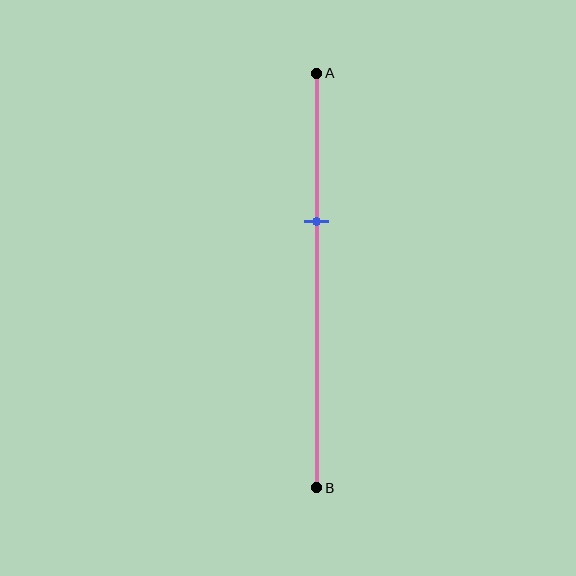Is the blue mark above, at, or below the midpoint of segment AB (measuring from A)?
The blue mark is above the midpoint of segment AB.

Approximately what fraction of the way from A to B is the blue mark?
The blue mark is approximately 35% of the way from A to B.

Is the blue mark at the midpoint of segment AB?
No, the mark is at about 35% from A, not at the 50% midpoint.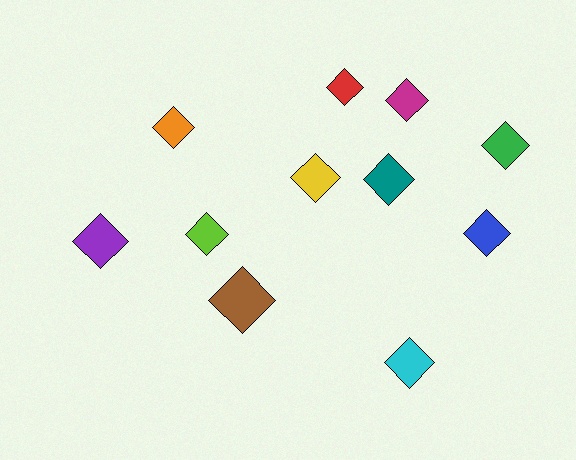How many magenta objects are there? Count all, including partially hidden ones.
There is 1 magenta object.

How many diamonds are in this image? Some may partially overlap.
There are 11 diamonds.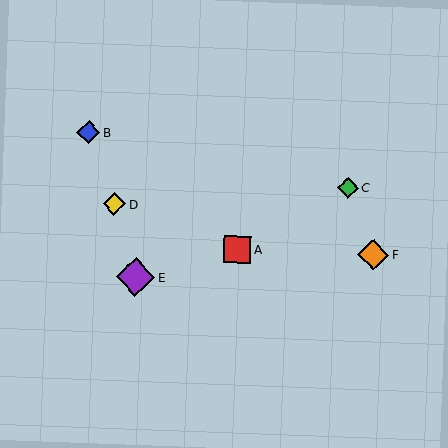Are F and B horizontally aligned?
No, F is at y≈255 and B is at y≈132.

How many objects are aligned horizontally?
2 objects (A, F) are aligned horizontally.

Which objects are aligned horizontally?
Objects A, F are aligned horizontally.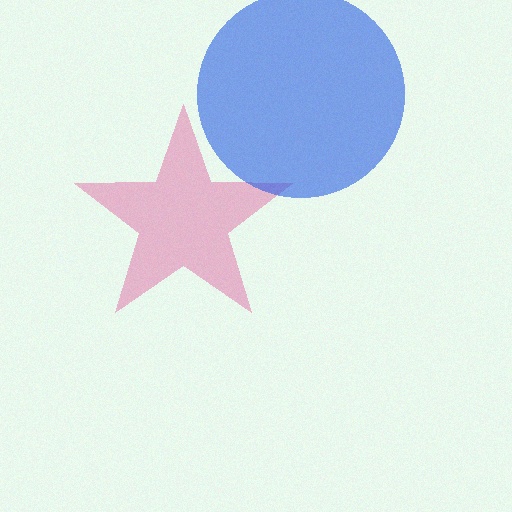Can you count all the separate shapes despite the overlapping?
Yes, there are 2 separate shapes.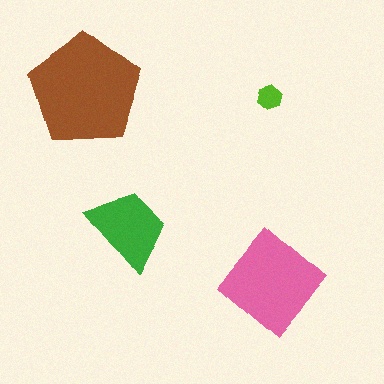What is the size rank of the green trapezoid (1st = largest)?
3rd.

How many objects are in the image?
There are 4 objects in the image.